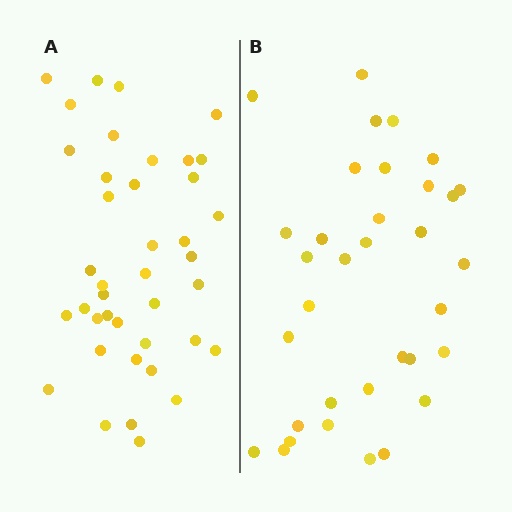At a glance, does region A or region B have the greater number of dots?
Region A (the left region) has more dots.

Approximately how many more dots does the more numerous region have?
Region A has about 6 more dots than region B.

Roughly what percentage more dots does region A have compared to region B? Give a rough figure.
About 20% more.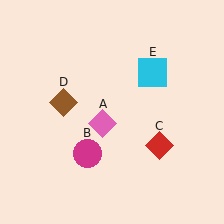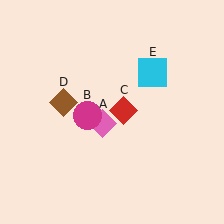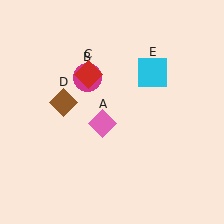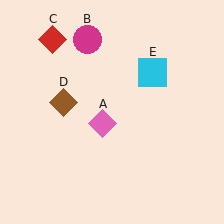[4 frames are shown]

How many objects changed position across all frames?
2 objects changed position: magenta circle (object B), red diamond (object C).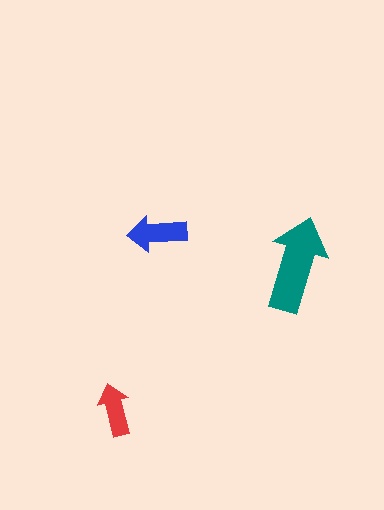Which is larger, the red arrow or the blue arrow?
The blue one.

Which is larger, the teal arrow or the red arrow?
The teal one.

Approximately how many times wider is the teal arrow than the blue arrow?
About 1.5 times wider.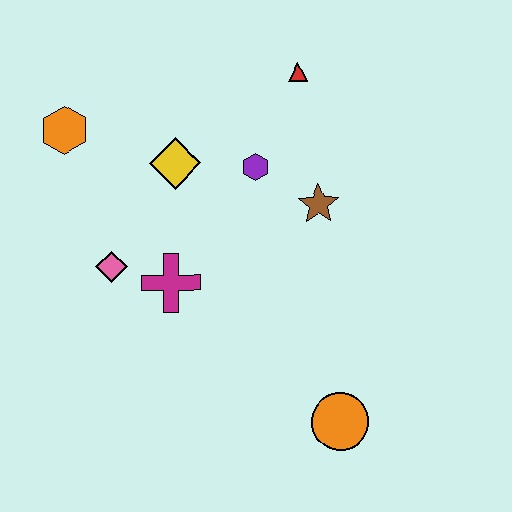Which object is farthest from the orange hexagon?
The orange circle is farthest from the orange hexagon.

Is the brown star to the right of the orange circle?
No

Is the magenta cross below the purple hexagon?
Yes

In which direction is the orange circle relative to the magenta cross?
The orange circle is to the right of the magenta cross.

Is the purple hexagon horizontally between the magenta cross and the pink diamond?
No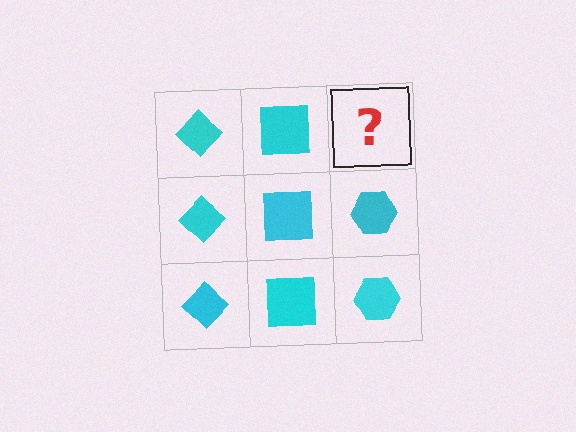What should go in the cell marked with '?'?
The missing cell should contain a cyan hexagon.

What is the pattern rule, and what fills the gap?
The rule is that each column has a consistent shape. The gap should be filled with a cyan hexagon.